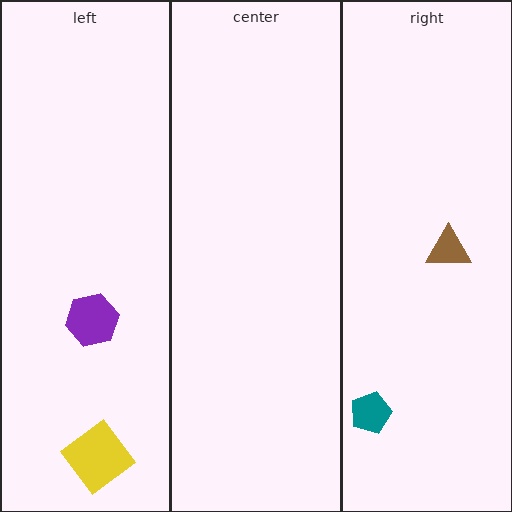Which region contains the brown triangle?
The right region.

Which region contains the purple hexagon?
The left region.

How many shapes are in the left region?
2.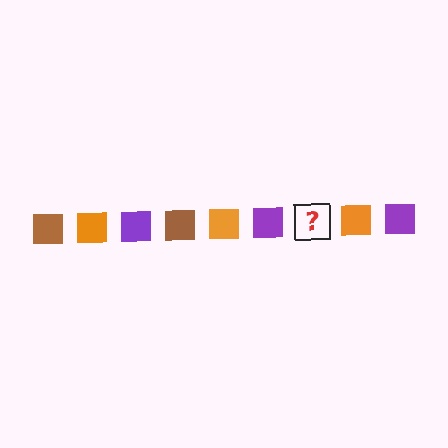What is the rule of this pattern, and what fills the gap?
The rule is that the pattern cycles through brown, orange, purple squares. The gap should be filled with a brown square.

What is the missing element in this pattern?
The missing element is a brown square.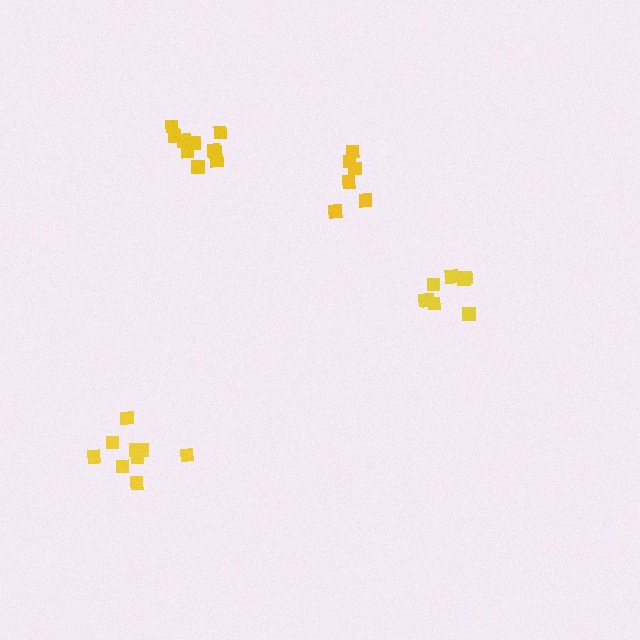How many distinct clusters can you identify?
There are 4 distinct clusters.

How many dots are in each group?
Group 1: 9 dots, Group 2: 8 dots, Group 3: 10 dots, Group 4: 6 dots (33 total).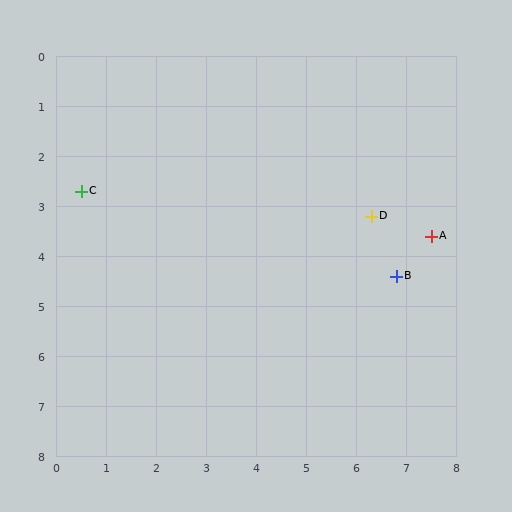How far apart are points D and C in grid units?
Points D and C are about 5.8 grid units apart.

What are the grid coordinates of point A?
Point A is at approximately (7.5, 3.6).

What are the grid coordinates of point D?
Point D is at approximately (6.3, 3.2).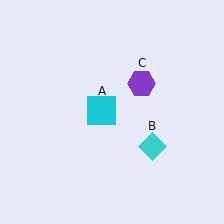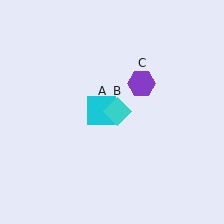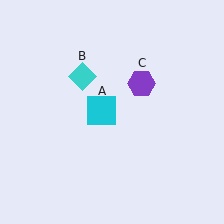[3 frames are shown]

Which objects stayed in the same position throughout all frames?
Cyan square (object A) and purple hexagon (object C) remained stationary.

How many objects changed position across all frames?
1 object changed position: cyan diamond (object B).